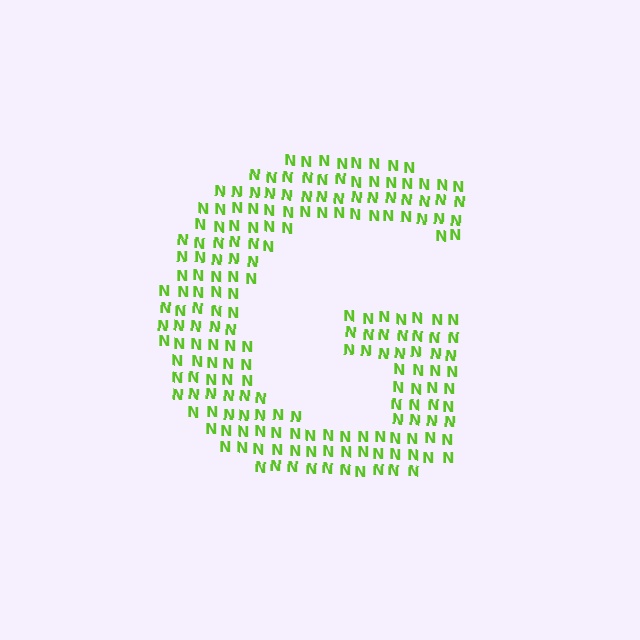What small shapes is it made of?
It is made of small letter N's.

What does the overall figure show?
The overall figure shows the letter G.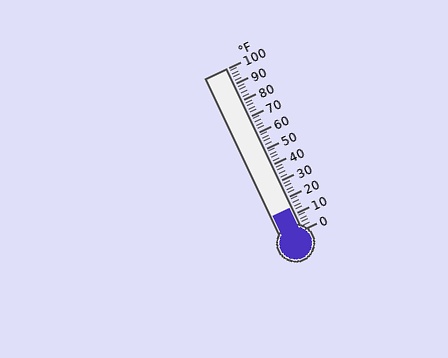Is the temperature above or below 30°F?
The temperature is below 30°F.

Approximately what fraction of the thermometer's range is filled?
The thermometer is filled to approximately 15% of its range.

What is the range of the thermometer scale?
The thermometer scale ranges from 0°F to 100°F.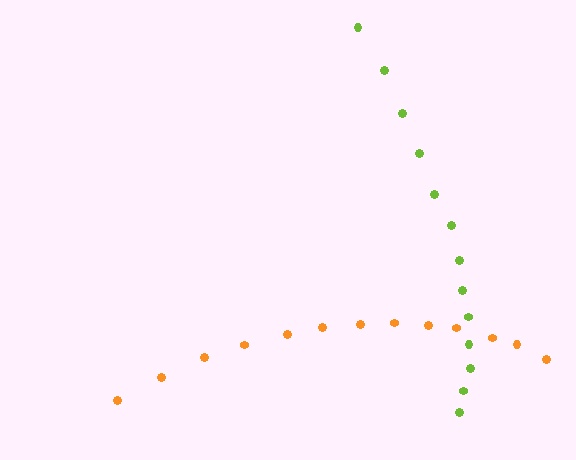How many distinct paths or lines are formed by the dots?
There are 2 distinct paths.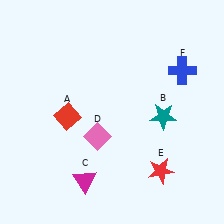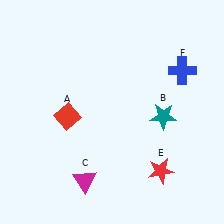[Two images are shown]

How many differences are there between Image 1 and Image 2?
There is 1 difference between the two images.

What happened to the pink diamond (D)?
The pink diamond (D) was removed in Image 2. It was in the bottom-left area of Image 1.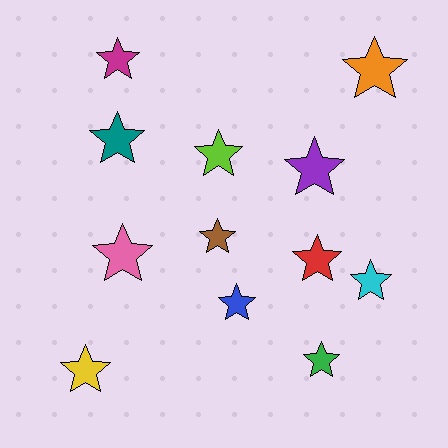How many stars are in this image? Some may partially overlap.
There are 12 stars.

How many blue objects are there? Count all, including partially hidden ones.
There is 1 blue object.